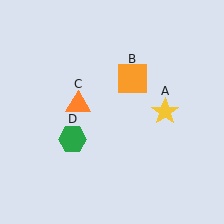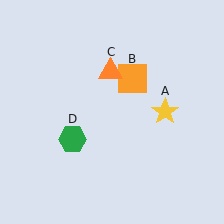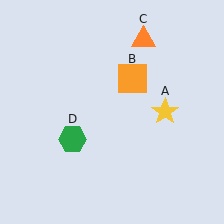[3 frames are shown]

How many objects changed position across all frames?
1 object changed position: orange triangle (object C).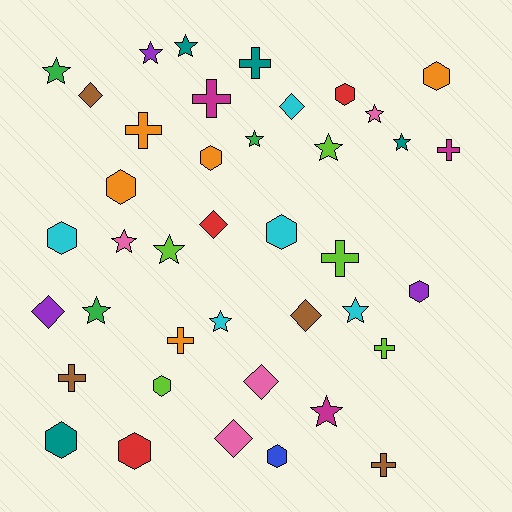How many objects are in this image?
There are 40 objects.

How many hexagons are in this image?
There are 11 hexagons.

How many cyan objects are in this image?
There are 5 cyan objects.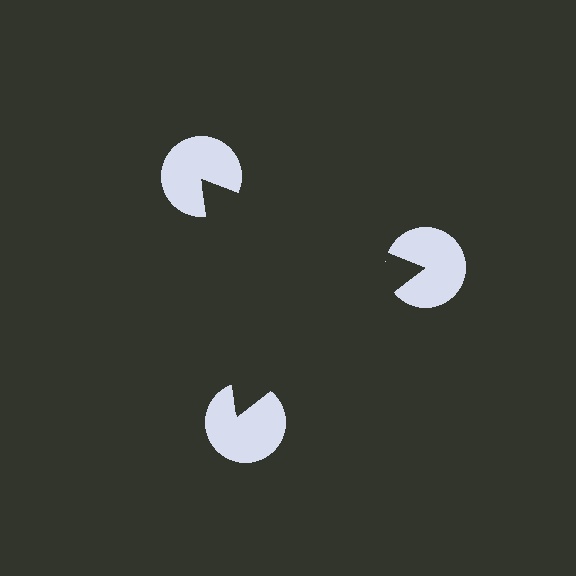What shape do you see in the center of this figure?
An illusory triangle — its edges are inferred from the aligned wedge cuts in the pac-man discs, not physically drawn.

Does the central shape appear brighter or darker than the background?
It typically appears slightly darker than the background, even though no actual brightness change is drawn.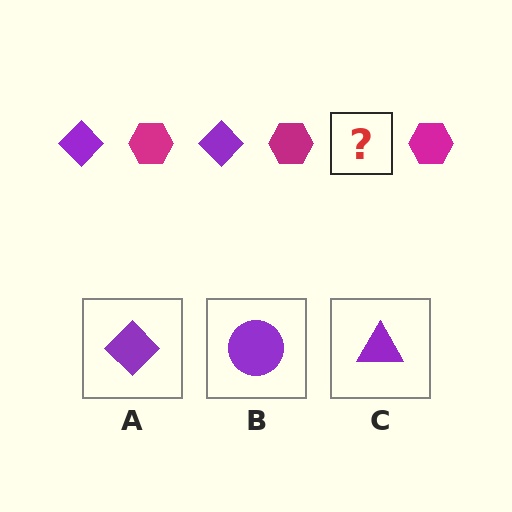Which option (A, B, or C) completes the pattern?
A.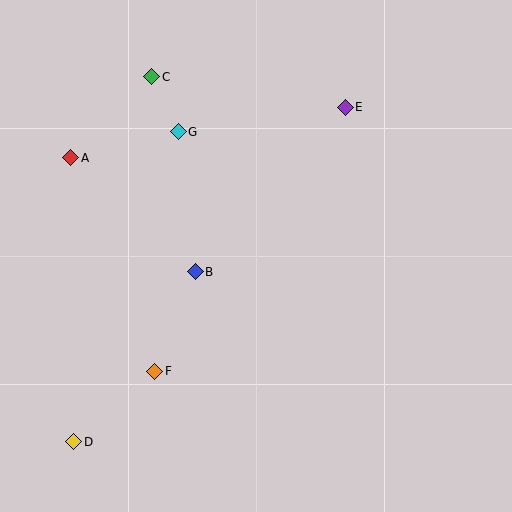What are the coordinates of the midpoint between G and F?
The midpoint between G and F is at (166, 251).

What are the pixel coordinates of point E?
Point E is at (345, 107).